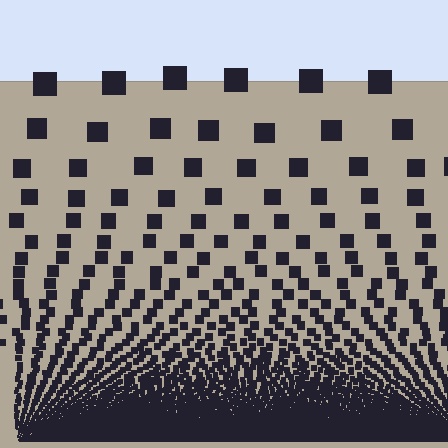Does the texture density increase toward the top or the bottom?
Density increases toward the bottom.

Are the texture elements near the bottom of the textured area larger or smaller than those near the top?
Smaller. The gradient is inverted — elements near the bottom are smaller and denser.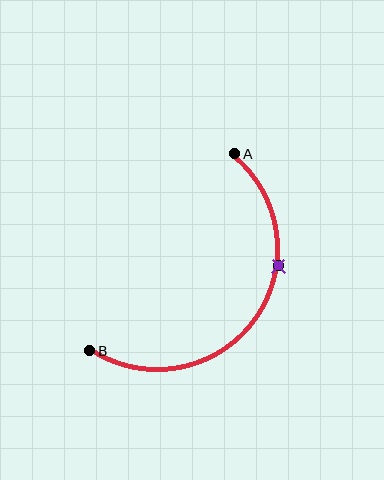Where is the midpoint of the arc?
The arc midpoint is the point on the curve farthest from the straight line joining A and B. It sits below and to the right of that line.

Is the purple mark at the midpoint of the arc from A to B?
No. The purple mark lies on the arc but is closer to endpoint A. The arc midpoint would be at the point on the curve equidistant along the arc from both A and B.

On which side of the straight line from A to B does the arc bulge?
The arc bulges below and to the right of the straight line connecting A and B.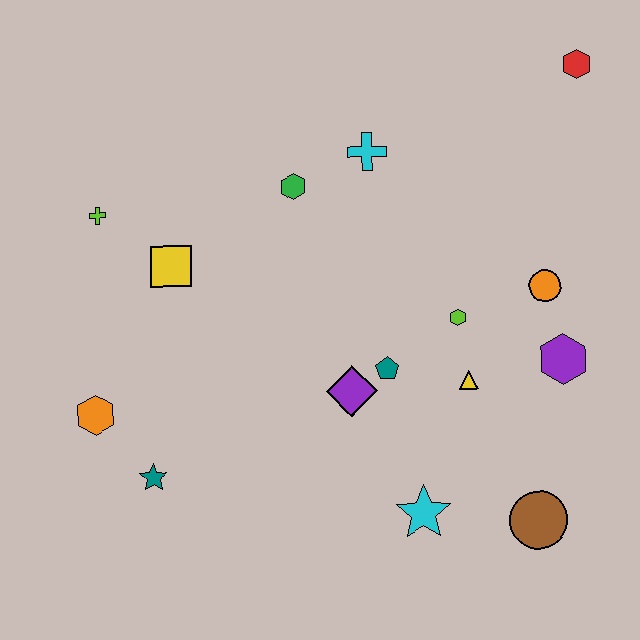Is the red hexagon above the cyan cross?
Yes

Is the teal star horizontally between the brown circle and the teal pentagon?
No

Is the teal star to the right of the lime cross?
Yes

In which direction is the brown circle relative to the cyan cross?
The brown circle is below the cyan cross.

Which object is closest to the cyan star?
The brown circle is closest to the cyan star.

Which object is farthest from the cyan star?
The red hexagon is farthest from the cyan star.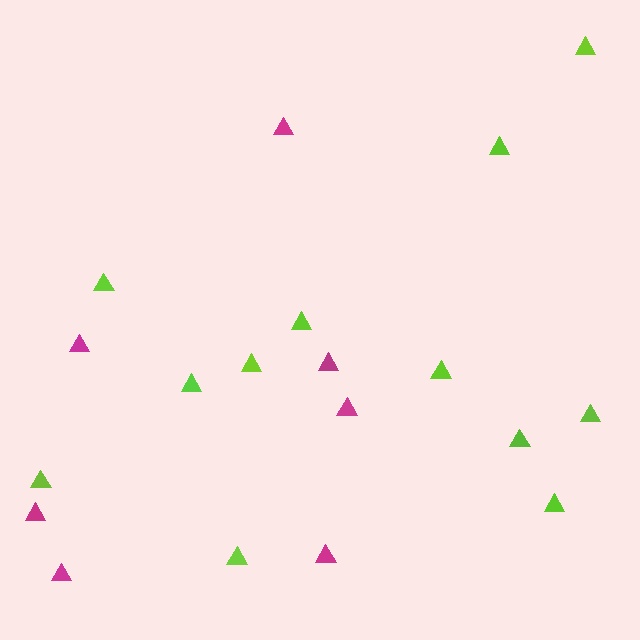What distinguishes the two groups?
There are 2 groups: one group of magenta triangles (7) and one group of lime triangles (12).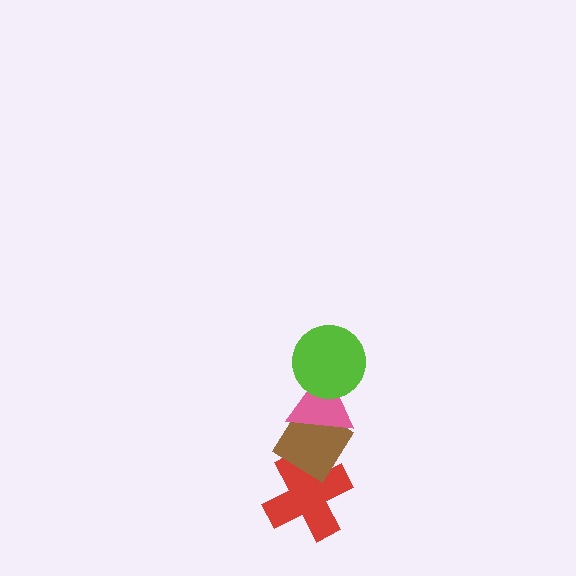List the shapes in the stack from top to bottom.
From top to bottom: the lime circle, the pink triangle, the brown diamond, the red cross.